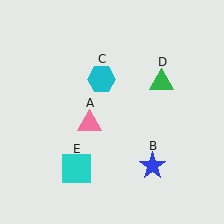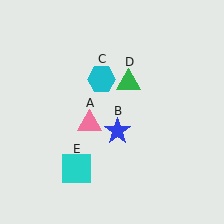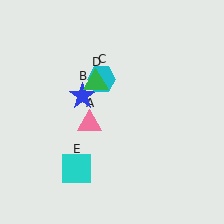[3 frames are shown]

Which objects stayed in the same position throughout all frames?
Pink triangle (object A) and cyan hexagon (object C) and cyan square (object E) remained stationary.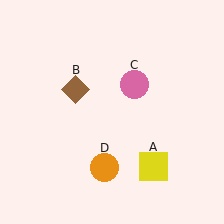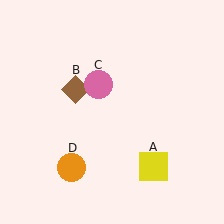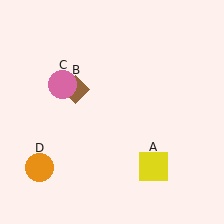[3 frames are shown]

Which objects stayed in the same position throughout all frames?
Yellow square (object A) and brown diamond (object B) remained stationary.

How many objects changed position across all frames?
2 objects changed position: pink circle (object C), orange circle (object D).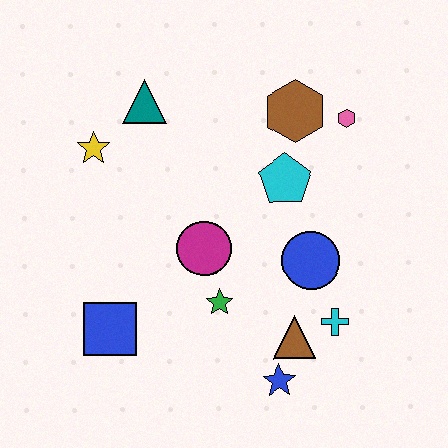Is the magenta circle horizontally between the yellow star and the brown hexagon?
Yes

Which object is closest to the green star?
The magenta circle is closest to the green star.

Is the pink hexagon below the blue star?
No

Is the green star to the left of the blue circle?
Yes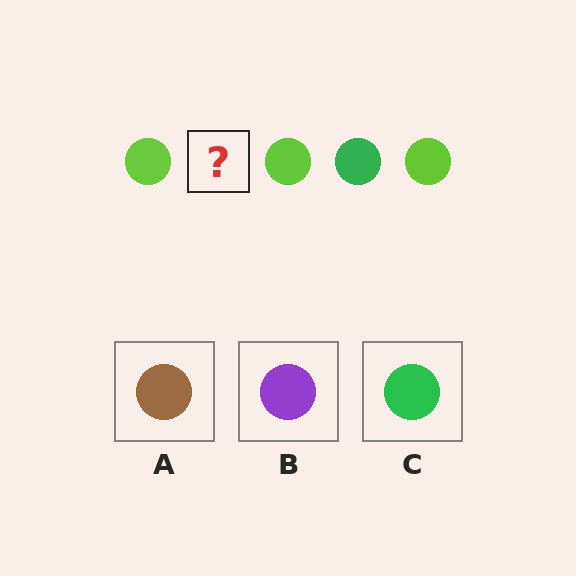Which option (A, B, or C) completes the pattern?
C.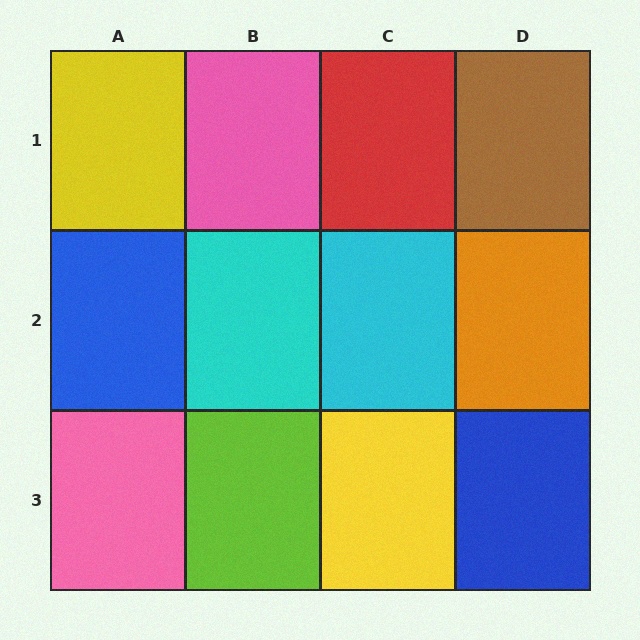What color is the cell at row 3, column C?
Yellow.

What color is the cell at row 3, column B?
Lime.